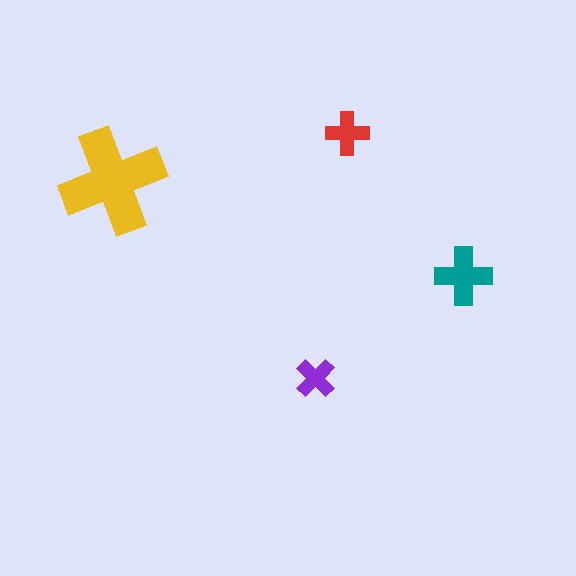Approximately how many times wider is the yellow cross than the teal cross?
About 2 times wider.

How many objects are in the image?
There are 4 objects in the image.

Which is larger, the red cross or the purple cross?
The red one.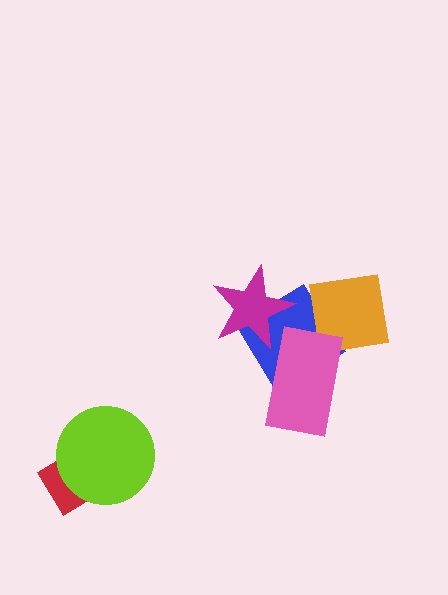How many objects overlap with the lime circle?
1 object overlaps with the lime circle.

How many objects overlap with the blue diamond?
3 objects overlap with the blue diamond.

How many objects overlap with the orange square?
2 objects overlap with the orange square.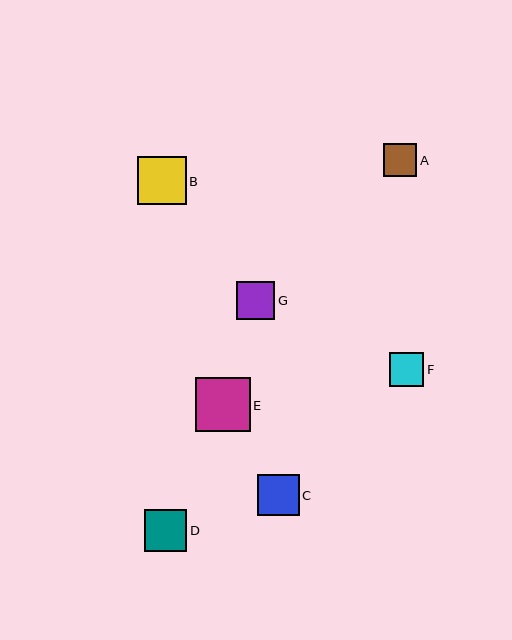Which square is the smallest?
Square A is the smallest with a size of approximately 33 pixels.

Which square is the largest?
Square E is the largest with a size of approximately 55 pixels.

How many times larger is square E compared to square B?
Square E is approximately 1.1 times the size of square B.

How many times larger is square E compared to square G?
Square E is approximately 1.4 times the size of square G.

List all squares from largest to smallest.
From largest to smallest: E, B, D, C, G, F, A.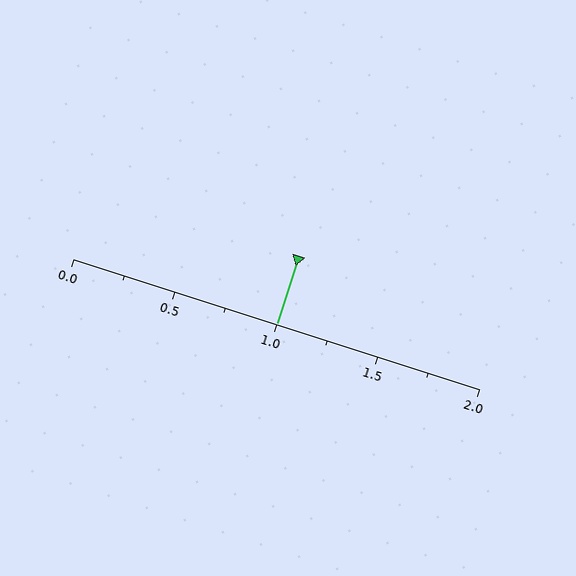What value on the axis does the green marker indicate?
The marker indicates approximately 1.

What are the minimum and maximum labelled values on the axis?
The axis runs from 0.0 to 2.0.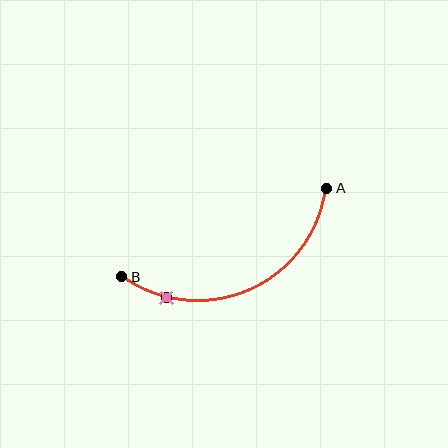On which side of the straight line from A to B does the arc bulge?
The arc bulges below the straight line connecting A and B.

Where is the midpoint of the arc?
The arc midpoint is the point on the curve farthest from the straight line joining A and B. It sits below that line.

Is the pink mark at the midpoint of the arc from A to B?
No. The pink mark lies on the arc but is closer to endpoint B. The arc midpoint would be at the point on the curve equidistant along the arc from both A and B.